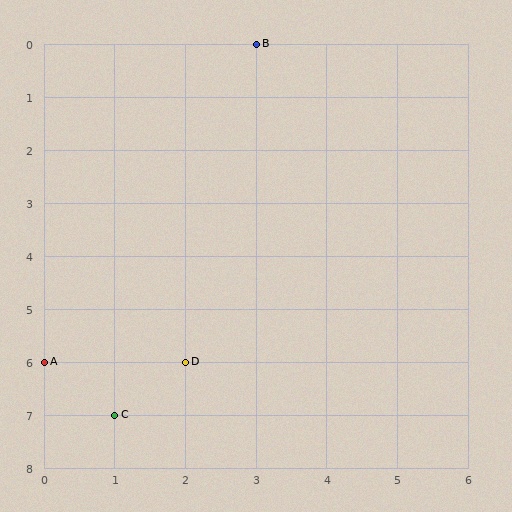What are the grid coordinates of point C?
Point C is at grid coordinates (1, 7).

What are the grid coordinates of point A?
Point A is at grid coordinates (0, 6).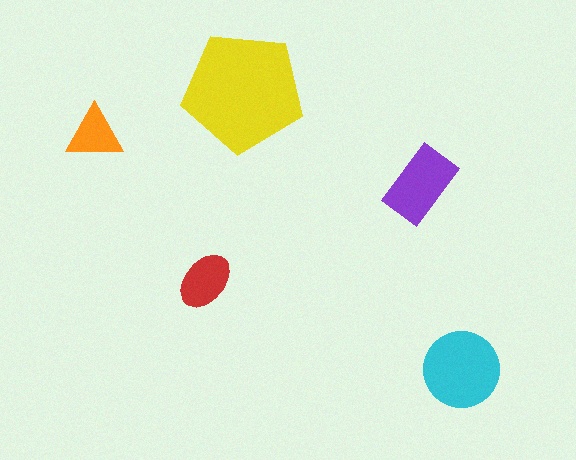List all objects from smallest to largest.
The orange triangle, the red ellipse, the purple rectangle, the cyan circle, the yellow pentagon.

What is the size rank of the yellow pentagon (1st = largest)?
1st.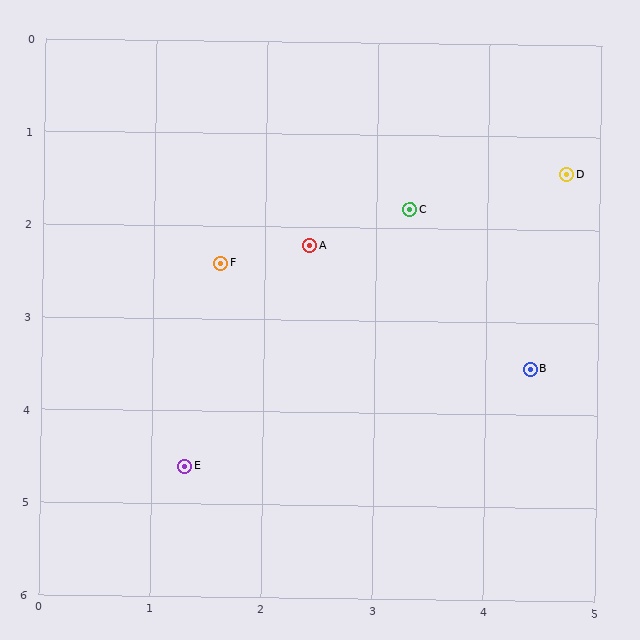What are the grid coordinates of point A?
Point A is at approximately (2.4, 2.2).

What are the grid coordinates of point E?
Point E is at approximately (1.3, 4.6).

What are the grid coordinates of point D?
Point D is at approximately (4.7, 1.4).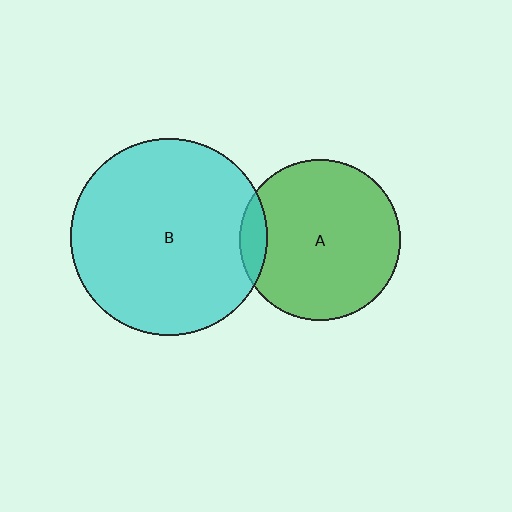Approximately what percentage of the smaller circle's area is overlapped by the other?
Approximately 10%.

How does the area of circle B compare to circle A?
Approximately 1.5 times.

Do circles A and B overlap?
Yes.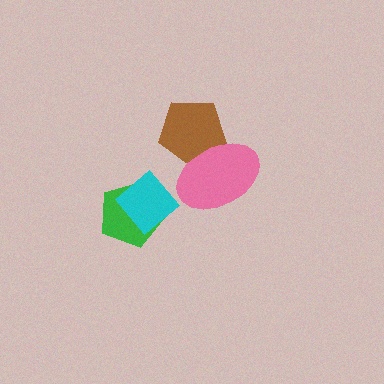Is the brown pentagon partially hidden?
Yes, it is partially covered by another shape.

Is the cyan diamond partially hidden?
No, no other shape covers it.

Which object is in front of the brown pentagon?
The pink ellipse is in front of the brown pentagon.